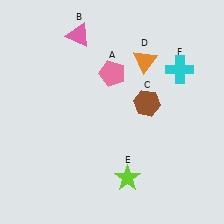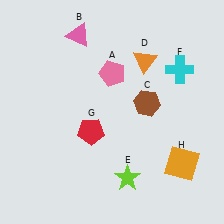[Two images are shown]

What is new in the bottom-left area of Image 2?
A red pentagon (G) was added in the bottom-left area of Image 2.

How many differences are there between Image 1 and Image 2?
There are 2 differences between the two images.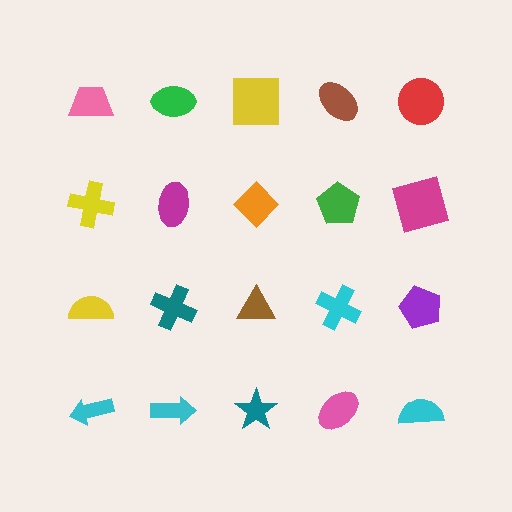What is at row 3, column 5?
A purple pentagon.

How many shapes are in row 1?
5 shapes.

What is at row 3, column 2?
A teal cross.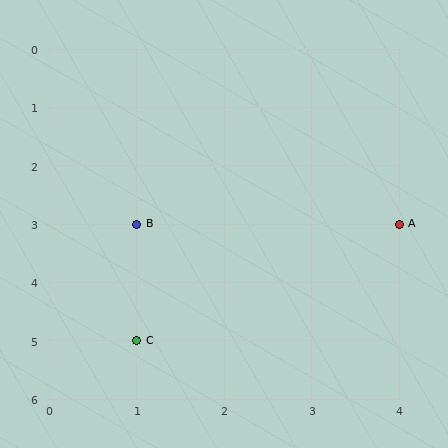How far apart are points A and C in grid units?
Points A and C are 3 columns and 2 rows apart (about 3.6 grid units diagonally).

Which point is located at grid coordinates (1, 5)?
Point C is at (1, 5).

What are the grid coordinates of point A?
Point A is at grid coordinates (4, 3).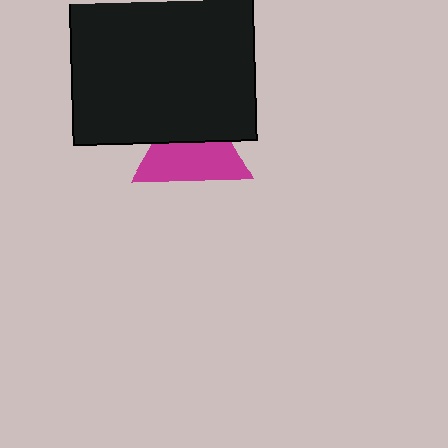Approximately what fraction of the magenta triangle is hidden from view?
Roughly 41% of the magenta triangle is hidden behind the black square.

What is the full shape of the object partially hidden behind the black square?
The partially hidden object is a magenta triangle.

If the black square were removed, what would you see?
You would see the complete magenta triangle.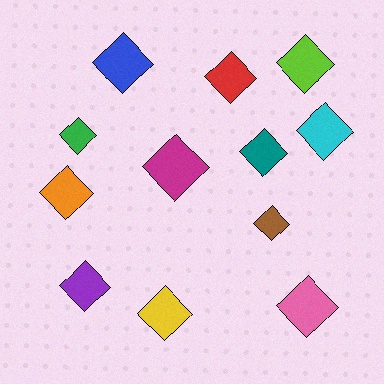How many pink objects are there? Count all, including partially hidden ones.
There is 1 pink object.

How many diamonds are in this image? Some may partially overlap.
There are 12 diamonds.